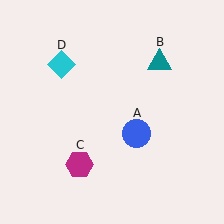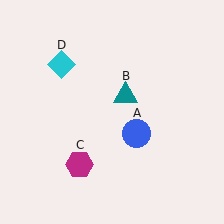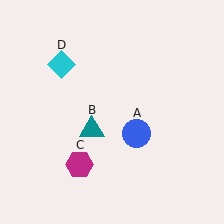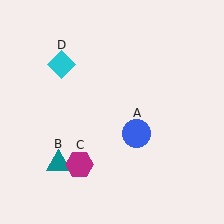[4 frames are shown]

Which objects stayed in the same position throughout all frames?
Blue circle (object A) and magenta hexagon (object C) and cyan diamond (object D) remained stationary.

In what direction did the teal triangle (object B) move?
The teal triangle (object B) moved down and to the left.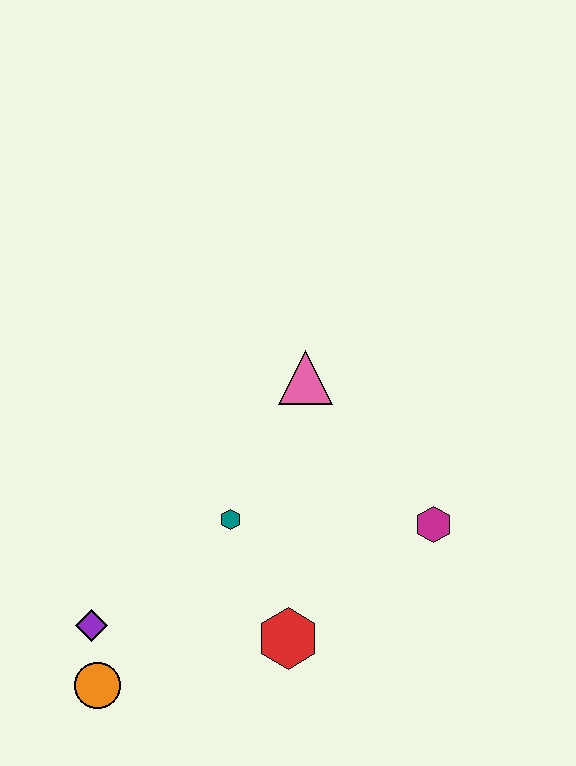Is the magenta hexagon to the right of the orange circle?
Yes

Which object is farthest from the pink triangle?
The orange circle is farthest from the pink triangle.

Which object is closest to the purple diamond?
The orange circle is closest to the purple diamond.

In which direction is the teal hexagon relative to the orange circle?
The teal hexagon is above the orange circle.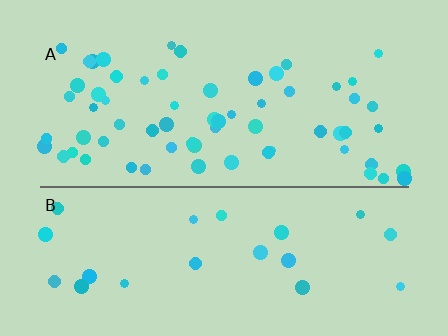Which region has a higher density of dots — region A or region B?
A (the top).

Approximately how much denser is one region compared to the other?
Approximately 2.8× — region A over region B.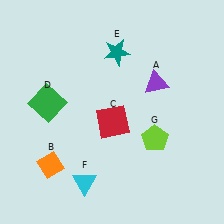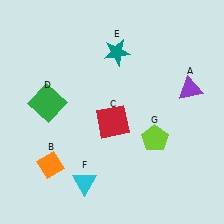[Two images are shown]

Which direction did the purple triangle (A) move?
The purple triangle (A) moved right.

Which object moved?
The purple triangle (A) moved right.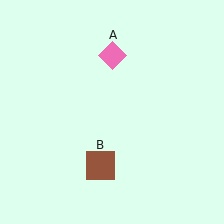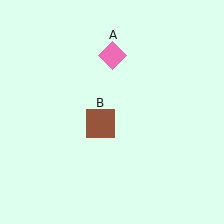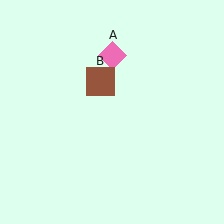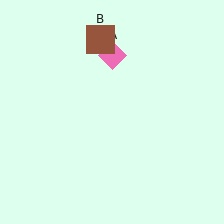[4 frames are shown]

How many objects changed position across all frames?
1 object changed position: brown square (object B).